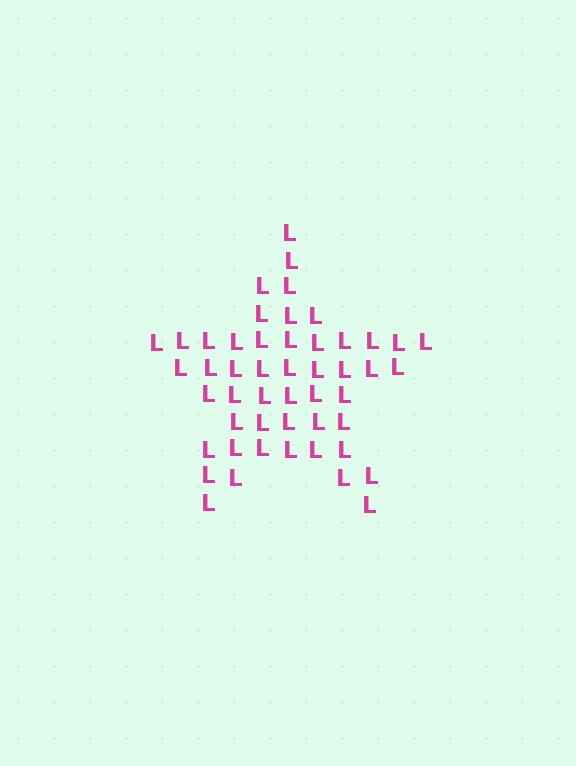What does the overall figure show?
The overall figure shows a star.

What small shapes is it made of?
It is made of small letter L's.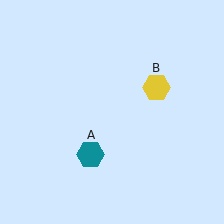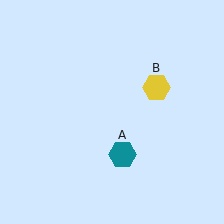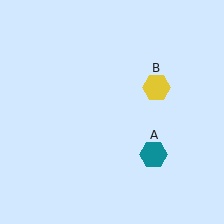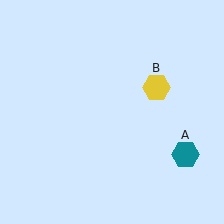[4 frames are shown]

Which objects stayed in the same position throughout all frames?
Yellow hexagon (object B) remained stationary.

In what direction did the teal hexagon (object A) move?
The teal hexagon (object A) moved right.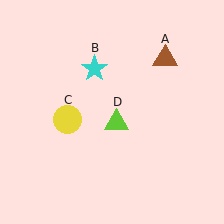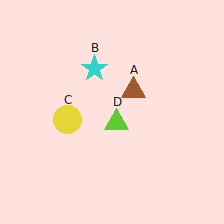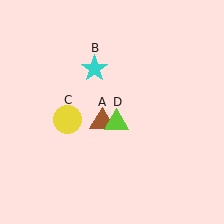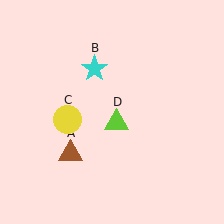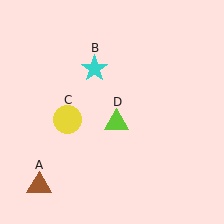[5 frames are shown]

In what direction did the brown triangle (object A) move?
The brown triangle (object A) moved down and to the left.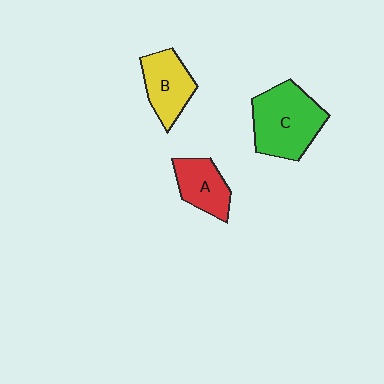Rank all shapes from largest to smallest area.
From largest to smallest: C (green), B (yellow), A (red).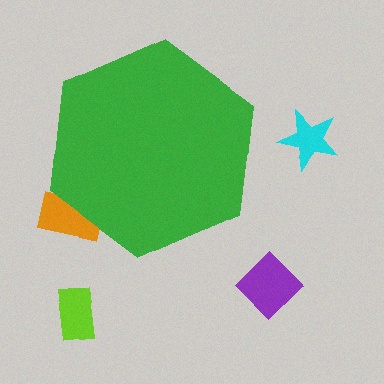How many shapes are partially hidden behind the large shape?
1 shape is partially hidden.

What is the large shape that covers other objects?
A green hexagon.